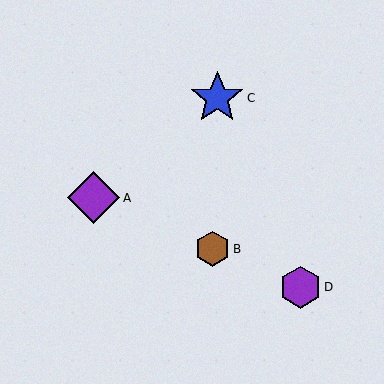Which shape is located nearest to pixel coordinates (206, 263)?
The brown hexagon (labeled B) at (213, 249) is nearest to that location.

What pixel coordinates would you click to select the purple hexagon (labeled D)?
Click at (300, 287) to select the purple hexagon D.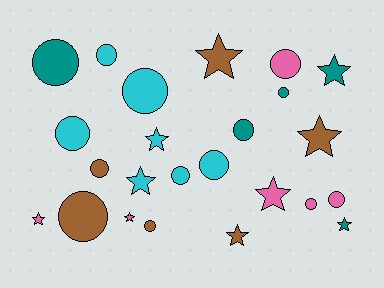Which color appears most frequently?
Cyan, with 7 objects.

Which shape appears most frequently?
Circle, with 14 objects.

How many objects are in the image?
There are 24 objects.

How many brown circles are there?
There are 3 brown circles.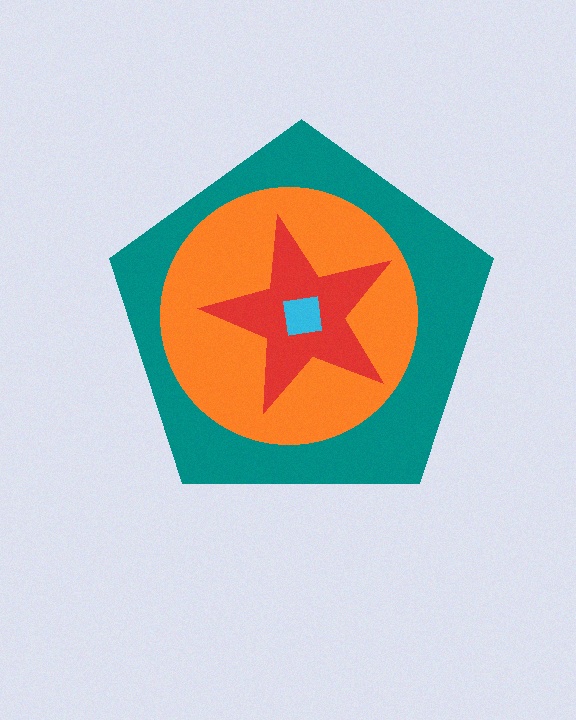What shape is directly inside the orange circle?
The red star.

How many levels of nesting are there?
4.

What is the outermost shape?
The teal pentagon.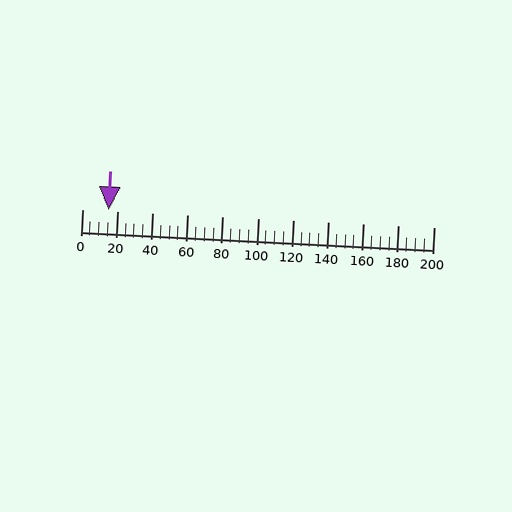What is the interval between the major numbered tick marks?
The major tick marks are spaced 20 units apart.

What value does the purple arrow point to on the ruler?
The purple arrow points to approximately 15.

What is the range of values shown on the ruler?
The ruler shows values from 0 to 200.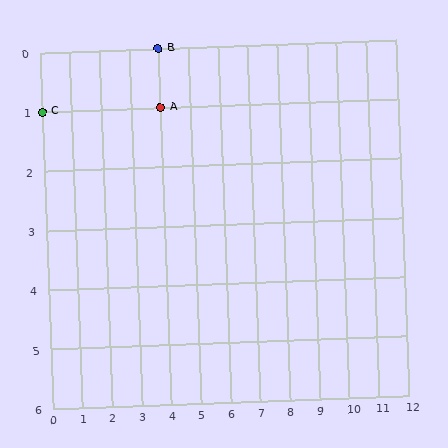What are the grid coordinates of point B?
Point B is at grid coordinates (4, 0).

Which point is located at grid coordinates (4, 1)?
Point A is at (4, 1).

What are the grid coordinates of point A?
Point A is at grid coordinates (4, 1).